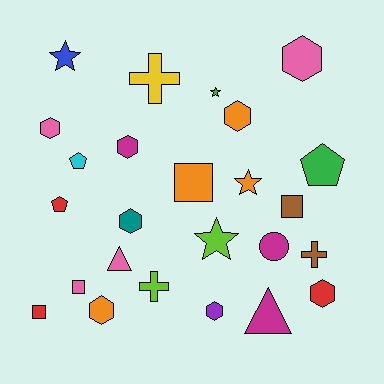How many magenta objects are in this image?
There are 3 magenta objects.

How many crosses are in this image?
There are 3 crosses.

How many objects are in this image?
There are 25 objects.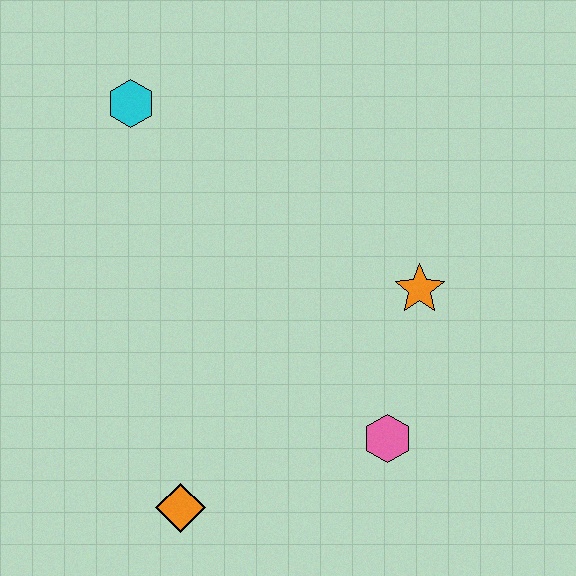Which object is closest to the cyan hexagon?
The orange star is closest to the cyan hexagon.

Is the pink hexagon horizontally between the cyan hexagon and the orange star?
Yes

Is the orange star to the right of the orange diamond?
Yes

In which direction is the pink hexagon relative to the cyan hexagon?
The pink hexagon is below the cyan hexagon.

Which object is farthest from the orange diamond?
The cyan hexagon is farthest from the orange diamond.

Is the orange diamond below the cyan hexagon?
Yes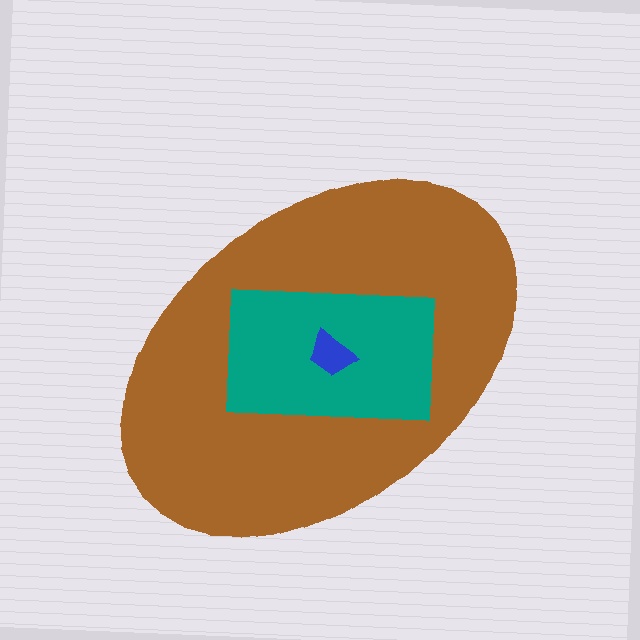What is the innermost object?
The blue trapezoid.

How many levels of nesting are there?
3.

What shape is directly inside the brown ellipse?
The teal rectangle.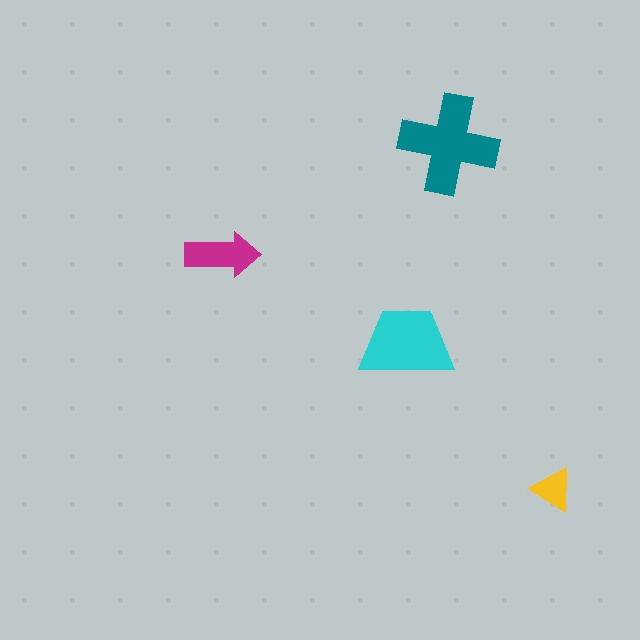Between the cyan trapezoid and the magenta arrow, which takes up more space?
The cyan trapezoid.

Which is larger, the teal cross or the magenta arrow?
The teal cross.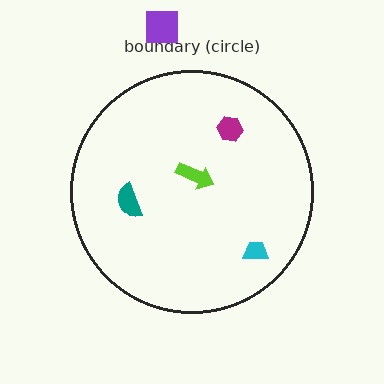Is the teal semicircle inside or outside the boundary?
Inside.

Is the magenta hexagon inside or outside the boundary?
Inside.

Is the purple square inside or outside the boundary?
Outside.